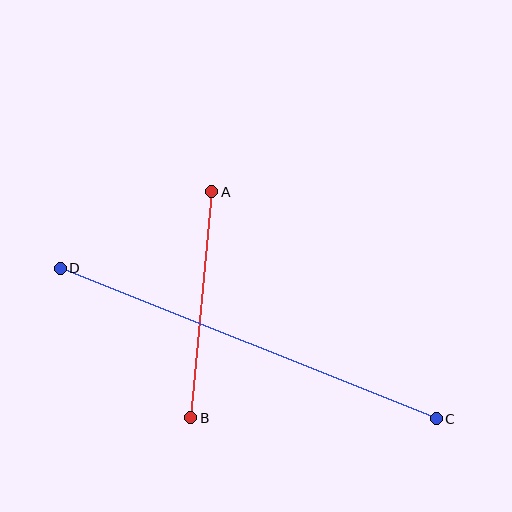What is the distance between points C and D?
The distance is approximately 405 pixels.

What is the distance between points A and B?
The distance is approximately 227 pixels.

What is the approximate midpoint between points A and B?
The midpoint is at approximately (201, 305) pixels.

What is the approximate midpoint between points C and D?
The midpoint is at approximately (248, 344) pixels.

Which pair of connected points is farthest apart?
Points C and D are farthest apart.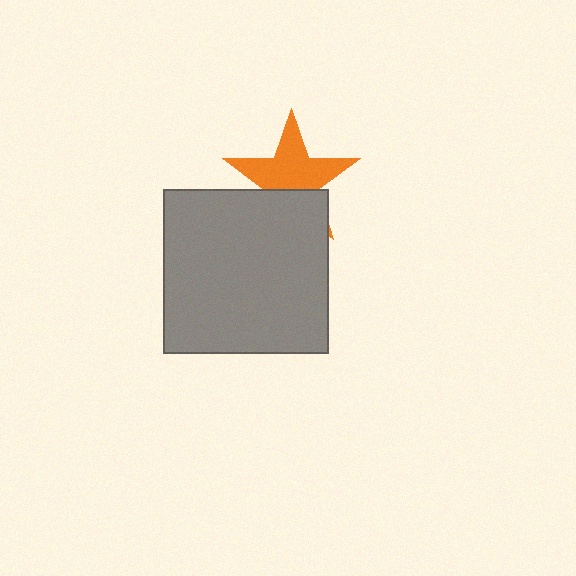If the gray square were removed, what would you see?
You would see the complete orange star.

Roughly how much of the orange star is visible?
About half of it is visible (roughly 64%).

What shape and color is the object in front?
The object in front is a gray square.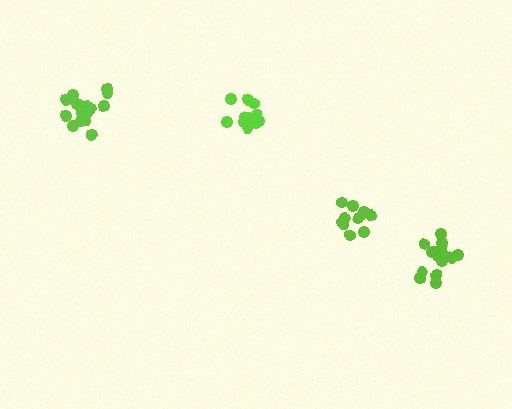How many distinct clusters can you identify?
There are 4 distinct clusters.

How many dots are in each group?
Group 1: 10 dots, Group 2: 13 dots, Group 3: 16 dots, Group 4: 16 dots (55 total).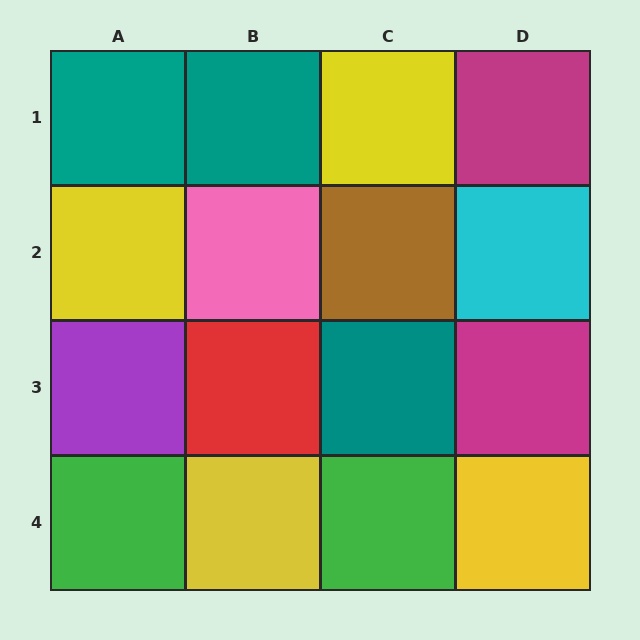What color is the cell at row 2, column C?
Brown.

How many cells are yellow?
4 cells are yellow.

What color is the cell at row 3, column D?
Magenta.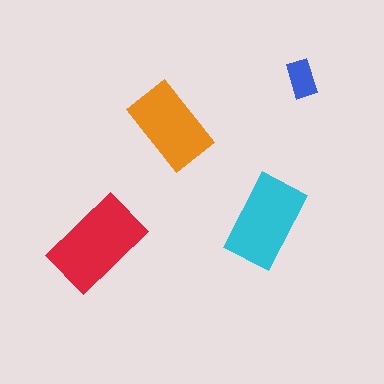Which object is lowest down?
The red rectangle is bottommost.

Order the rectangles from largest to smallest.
the red one, the cyan one, the orange one, the blue one.